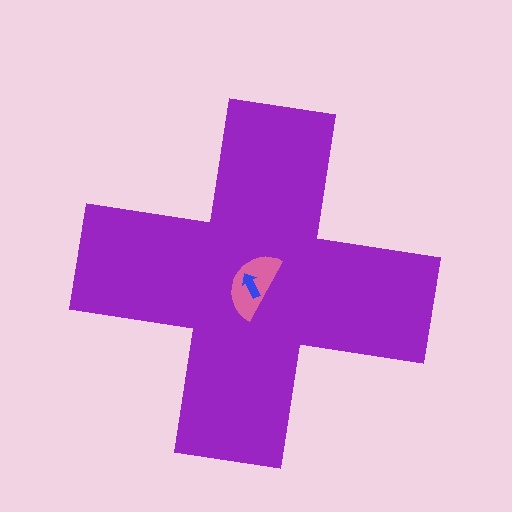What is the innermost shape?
The blue arrow.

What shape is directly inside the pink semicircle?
The blue arrow.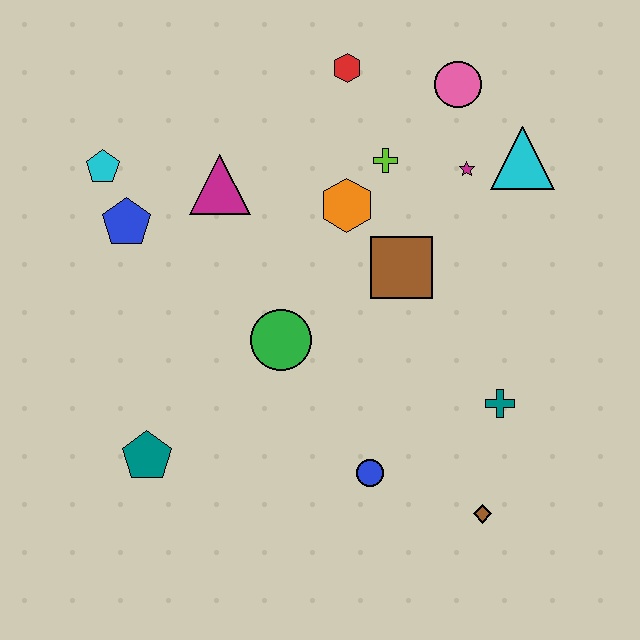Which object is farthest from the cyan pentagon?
The brown diamond is farthest from the cyan pentagon.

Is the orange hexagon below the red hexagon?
Yes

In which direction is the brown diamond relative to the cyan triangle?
The brown diamond is below the cyan triangle.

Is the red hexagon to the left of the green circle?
No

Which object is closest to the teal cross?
The brown diamond is closest to the teal cross.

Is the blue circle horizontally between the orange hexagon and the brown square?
Yes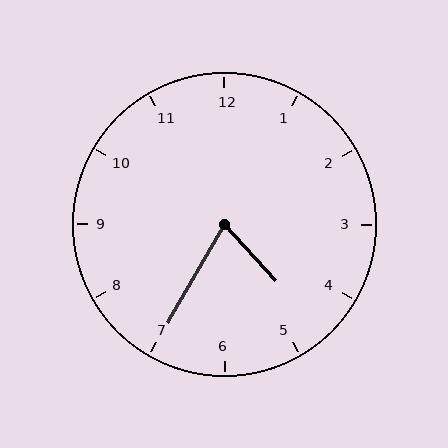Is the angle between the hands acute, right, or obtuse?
It is acute.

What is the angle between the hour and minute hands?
Approximately 72 degrees.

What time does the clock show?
4:35.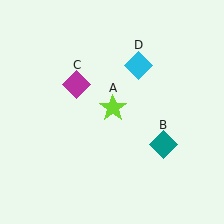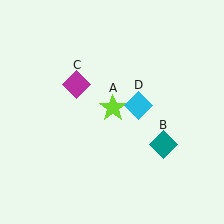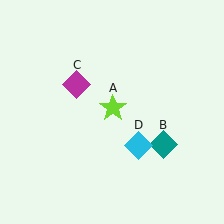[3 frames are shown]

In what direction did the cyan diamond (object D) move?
The cyan diamond (object D) moved down.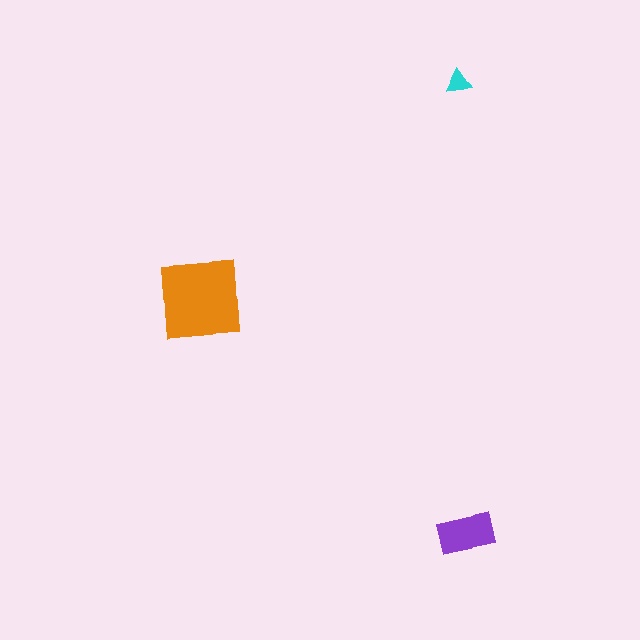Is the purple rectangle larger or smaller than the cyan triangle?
Larger.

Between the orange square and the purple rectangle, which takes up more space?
The orange square.